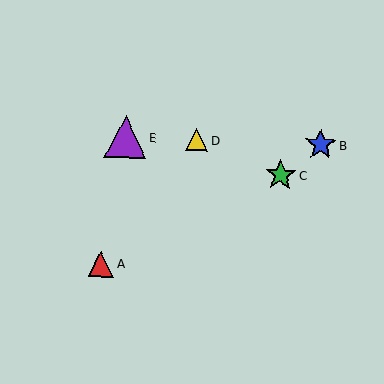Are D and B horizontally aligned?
Yes, both are at y≈140.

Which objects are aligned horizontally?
Objects B, D, E are aligned horizontally.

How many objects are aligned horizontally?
3 objects (B, D, E) are aligned horizontally.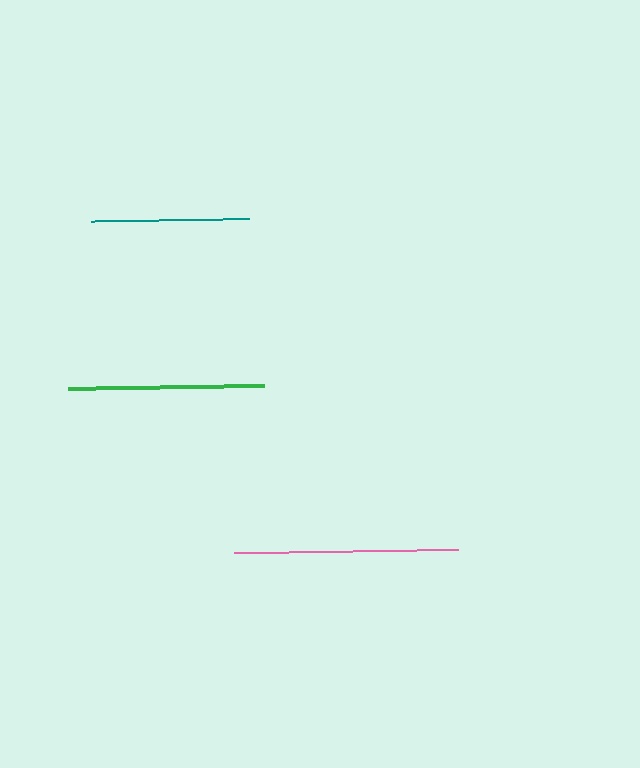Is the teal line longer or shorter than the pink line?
The pink line is longer than the teal line.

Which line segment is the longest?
The pink line is the longest at approximately 223 pixels.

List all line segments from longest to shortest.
From longest to shortest: pink, green, teal.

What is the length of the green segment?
The green segment is approximately 196 pixels long.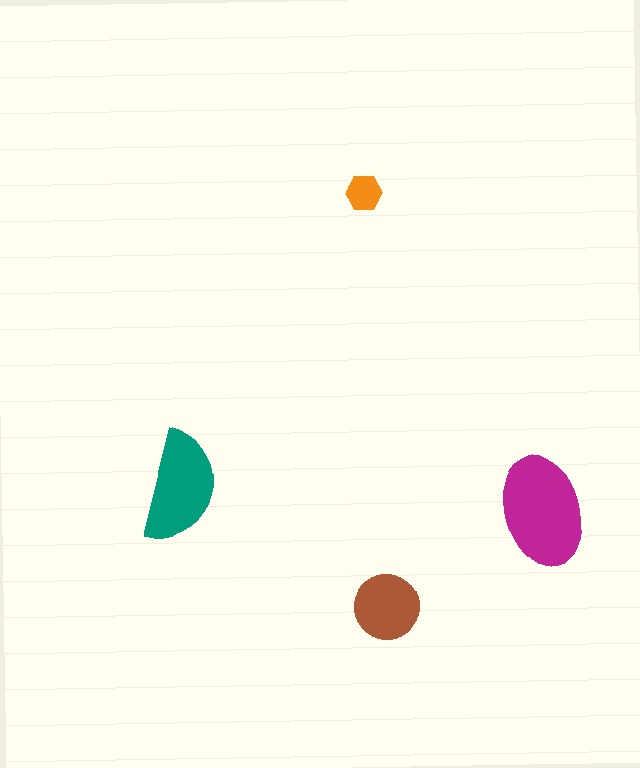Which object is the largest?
The magenta ellipse.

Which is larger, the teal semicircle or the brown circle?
The teal semicircle.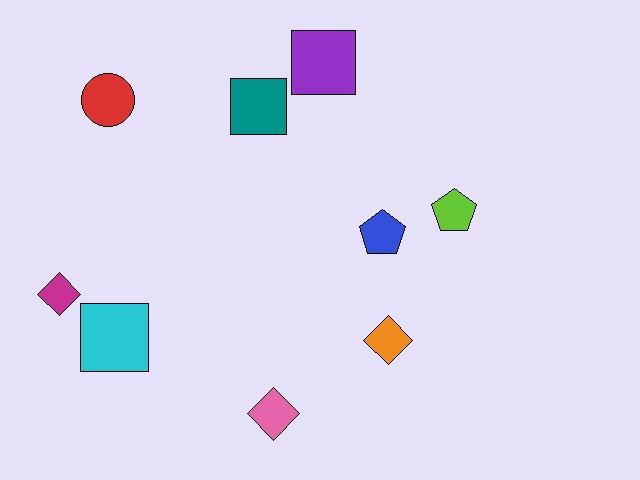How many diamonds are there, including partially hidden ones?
There are 3 diamonds.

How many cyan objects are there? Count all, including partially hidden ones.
There is 1 cyan object.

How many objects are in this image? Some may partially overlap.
There are 9 objects.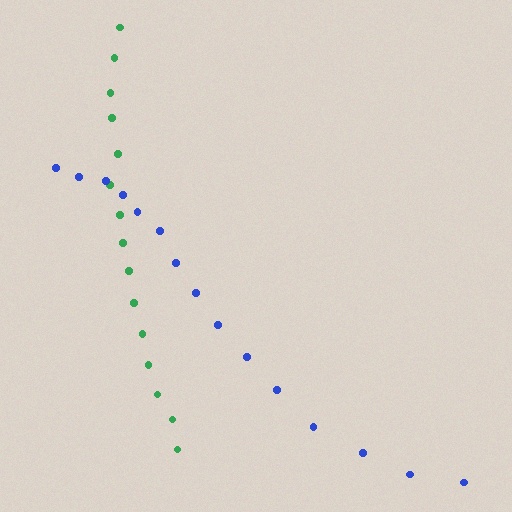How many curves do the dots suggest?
There are 2 distinct paths.